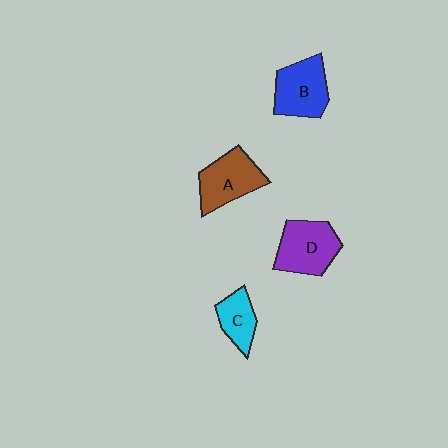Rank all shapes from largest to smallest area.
From largest to smallest: D (purple), A (brown), B (blue), C (cyan).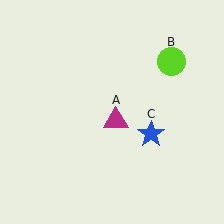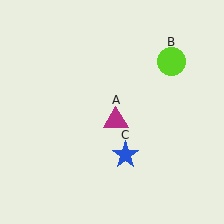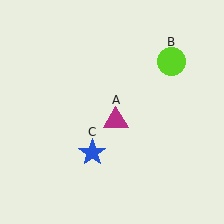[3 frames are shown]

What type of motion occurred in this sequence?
The blue star (object C) rotated clockwise around the center of the scene.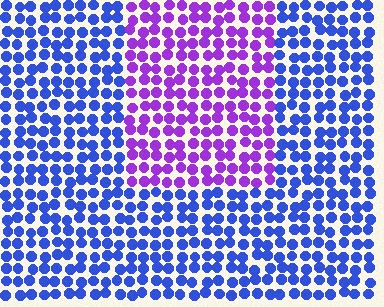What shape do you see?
I see a rectangle.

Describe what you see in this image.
The image is filled with small blue elements in a uniform arrangement. A rectangle-shaped region is visible where the elements are tinted to a slightly different hue, forming a subtle color boundary.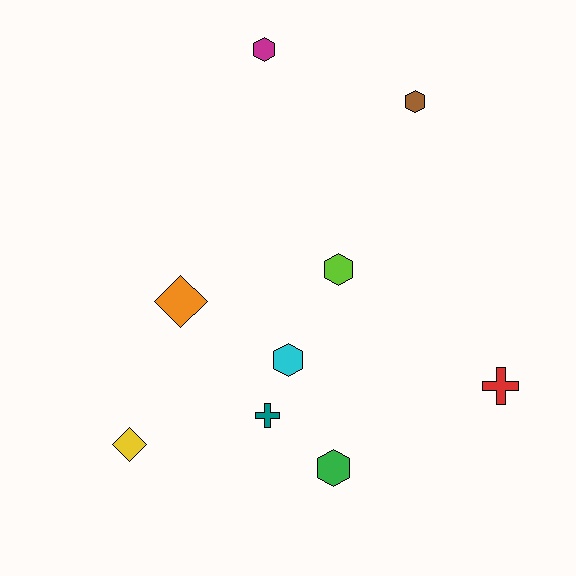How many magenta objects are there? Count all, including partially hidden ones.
There is 1 magenta object.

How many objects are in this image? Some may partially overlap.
There are 9 objects.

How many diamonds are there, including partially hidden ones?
There are 2 diamonds.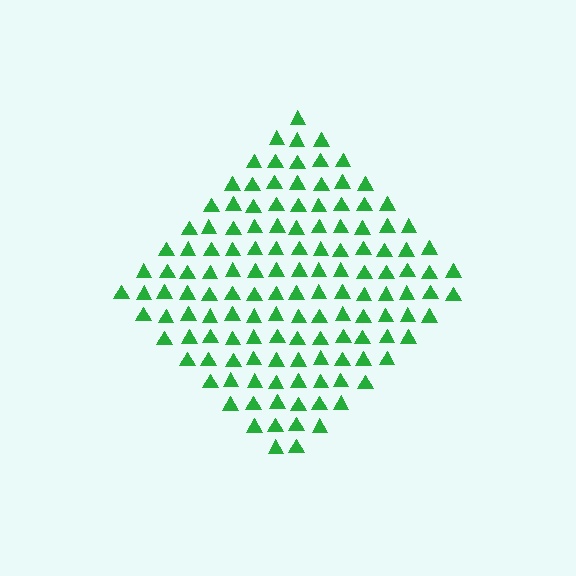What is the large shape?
The large shape is a diamond.